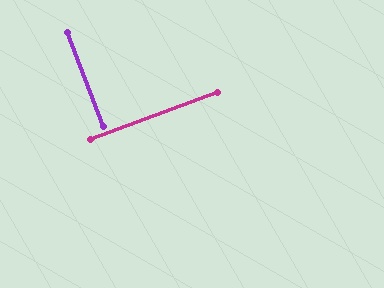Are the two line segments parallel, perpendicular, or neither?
Perpendicular — they meet at approximately 90°.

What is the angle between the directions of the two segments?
Approximately 90 degrees.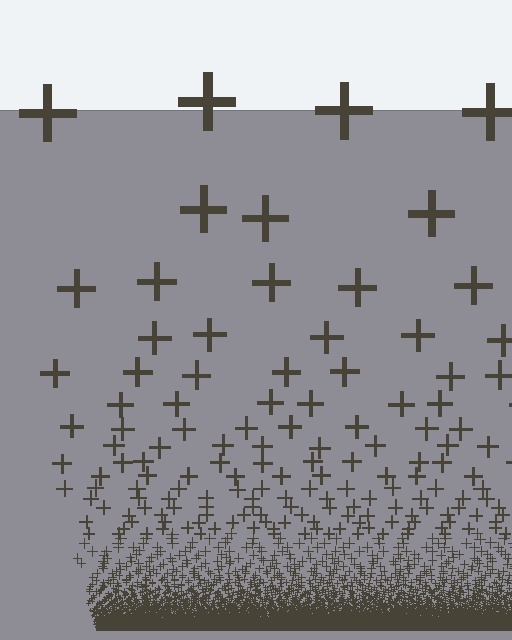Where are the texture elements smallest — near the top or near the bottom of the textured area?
Near the bottom.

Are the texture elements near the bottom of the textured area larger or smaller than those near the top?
Smaller. The gradient is inverted — elements near the bottom are smaller and denser.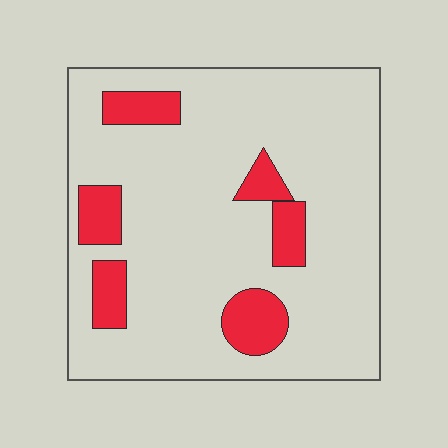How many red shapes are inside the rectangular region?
6.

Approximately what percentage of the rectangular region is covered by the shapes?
Approximately 15%.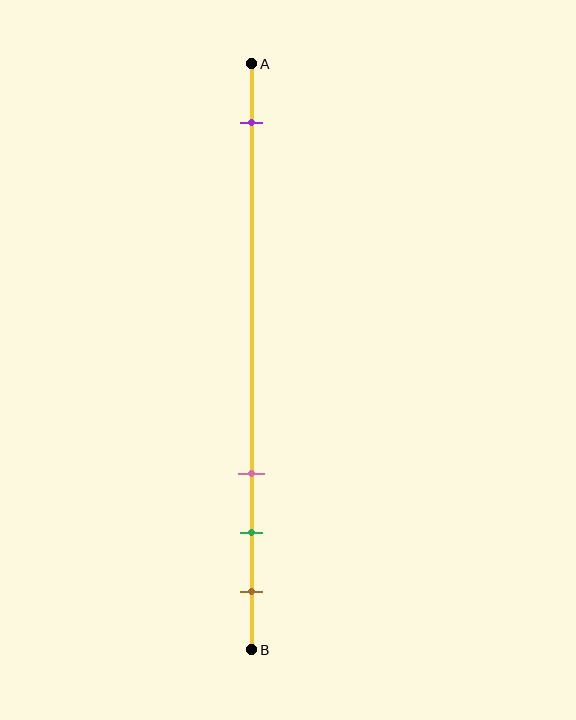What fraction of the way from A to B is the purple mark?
The purple mark is approximately 10% (0.1) of the way from A to B.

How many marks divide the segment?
There are 4 marks dividing the segment.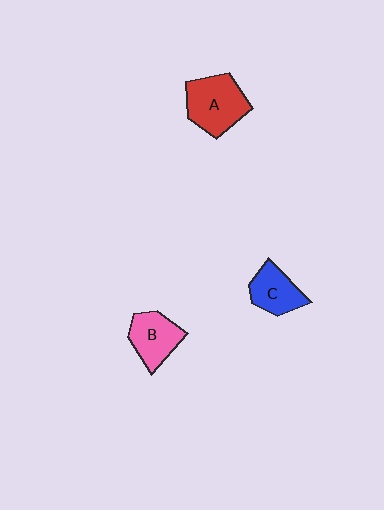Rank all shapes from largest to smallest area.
From largest to smallest: A (red), B (pink), C (blue).